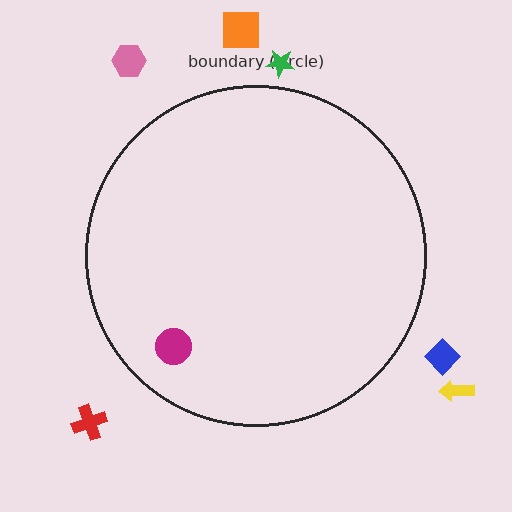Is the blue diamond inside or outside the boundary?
Outside.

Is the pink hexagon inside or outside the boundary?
Outside.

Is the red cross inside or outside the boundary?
Outside.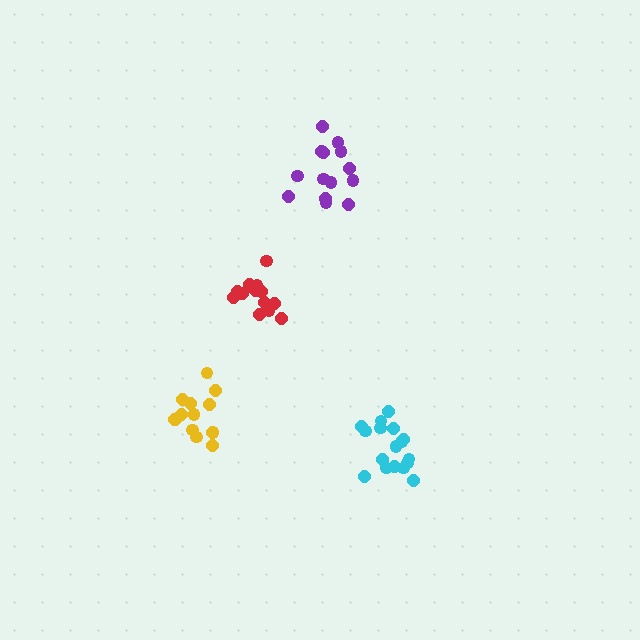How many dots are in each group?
Group 1: 14 dots, Group 2: 17 dots, Group 3: 14 dots, Group 4: 14 dots (59 total).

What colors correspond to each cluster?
The clusters are colored: yellow, cyan, purple, red.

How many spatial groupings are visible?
There are 4 spatial groupings.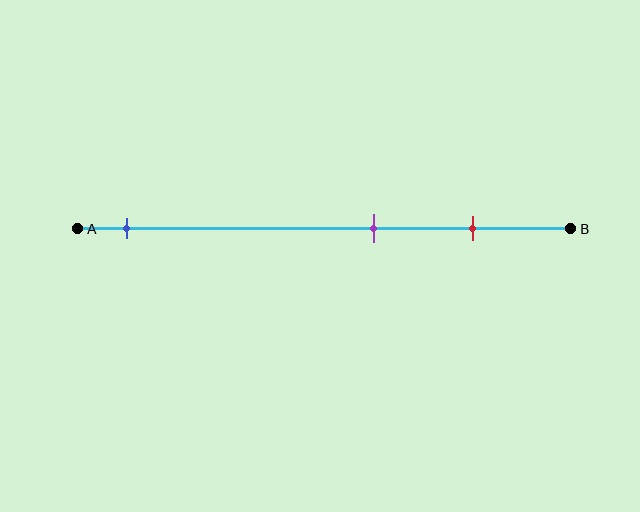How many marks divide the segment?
There are 3 marks dividing the segment.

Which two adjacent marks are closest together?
The purple and red marks are the closest adjacent pair.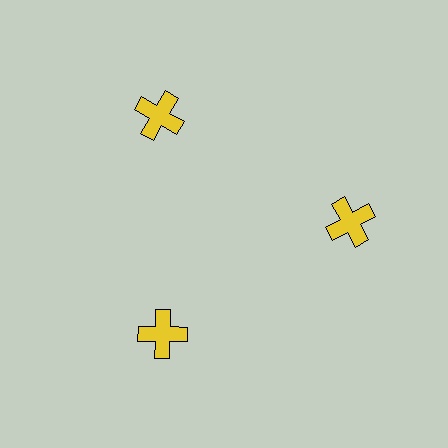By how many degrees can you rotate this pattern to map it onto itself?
The pattern maps onto itself every 120 degrees of rotation.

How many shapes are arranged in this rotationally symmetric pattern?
There are 3 shapes, arranged in 3 groups of 1.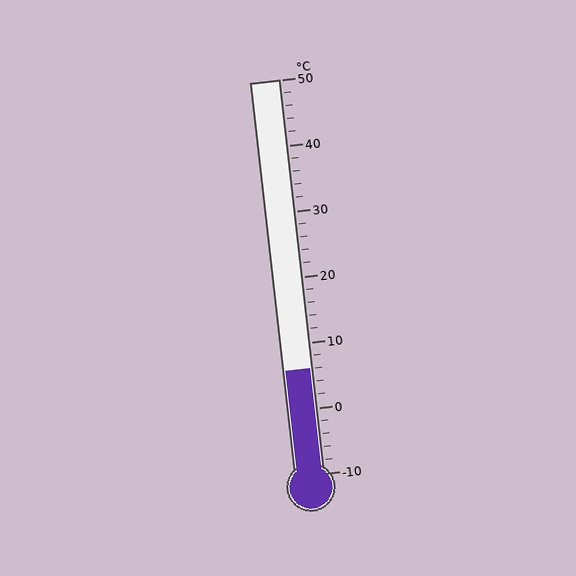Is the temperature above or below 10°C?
The temperature is below 10°C.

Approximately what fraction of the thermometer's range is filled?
The thermometer is filled to approximately 25% of its range.